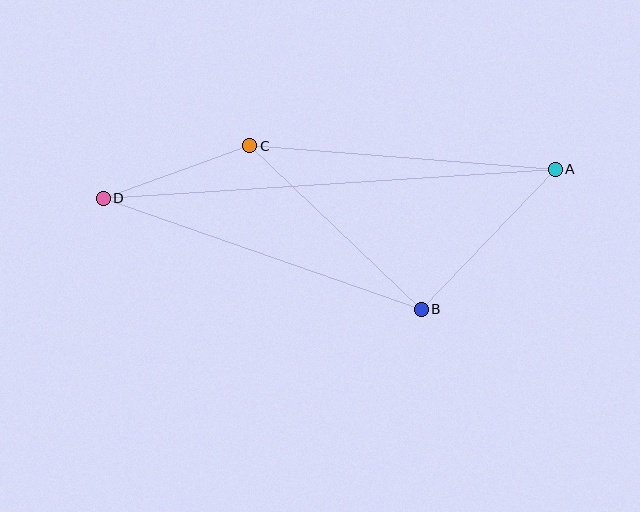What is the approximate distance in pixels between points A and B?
The distance between A and B is approximately 194 pixels.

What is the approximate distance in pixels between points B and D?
The distance between B and D is approximately 337 pixels.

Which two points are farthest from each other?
Points A and D are farthest from each other.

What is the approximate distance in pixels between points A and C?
The distance between A and C is approximately 306 pixels.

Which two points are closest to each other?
Points C and D are closest to each other.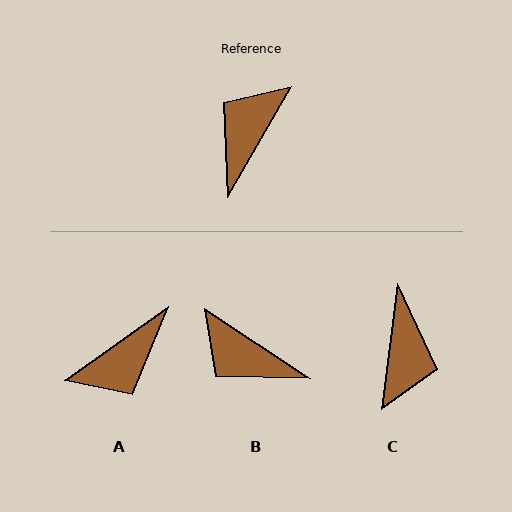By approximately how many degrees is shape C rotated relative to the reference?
Approximately 157 degrees clockwise.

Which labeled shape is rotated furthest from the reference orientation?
C, about 157 degrees away.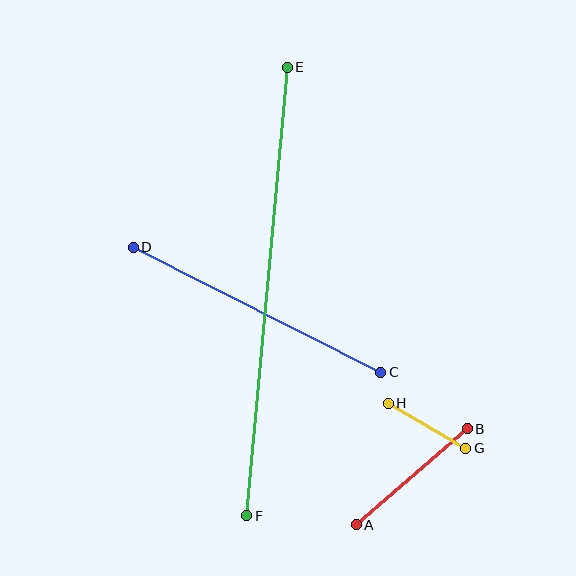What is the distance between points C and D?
The distance is approximately 277 pixels.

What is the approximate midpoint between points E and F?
The midpoint is at approximately (267, 291) pixels.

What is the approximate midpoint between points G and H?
The midpoint is at approximately (427, 426) pixels.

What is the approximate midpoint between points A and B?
The midpoint is at approximately (412, 477) pixels.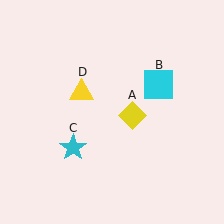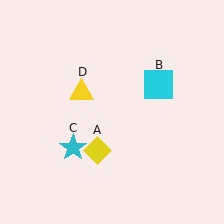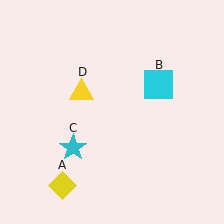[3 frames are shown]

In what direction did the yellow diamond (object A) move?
The yellow diamond (object A) moved down and to the left.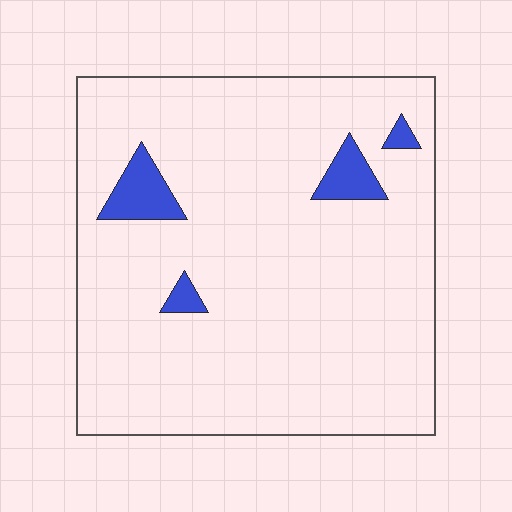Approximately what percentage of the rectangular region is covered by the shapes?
Approximately 5%.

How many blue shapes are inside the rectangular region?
4.